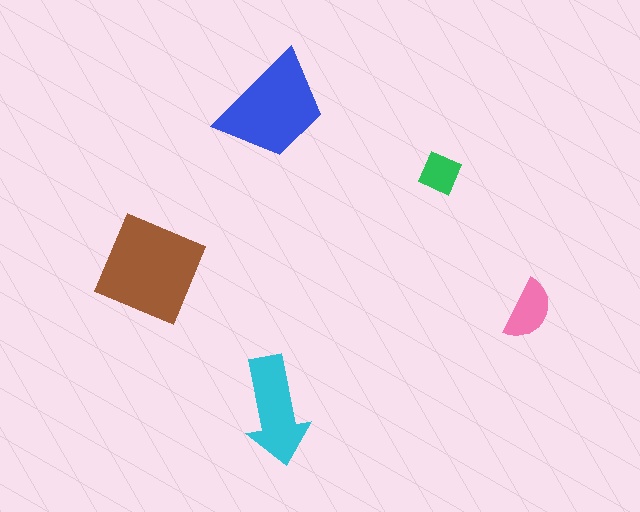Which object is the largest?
The brown diamond.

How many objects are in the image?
There are 5 objects in the image.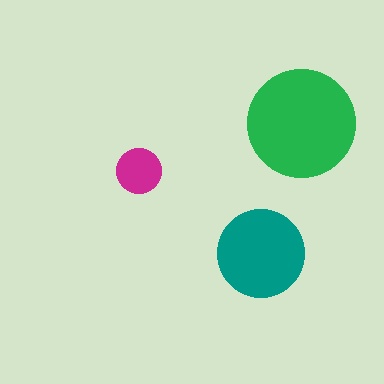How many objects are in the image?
There are 3 objects in the image.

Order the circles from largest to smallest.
the green one, the teal one, the magenta one.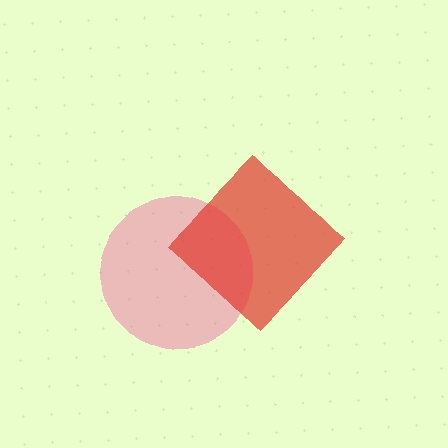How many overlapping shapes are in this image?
There are 2 overlapping shapes in the image.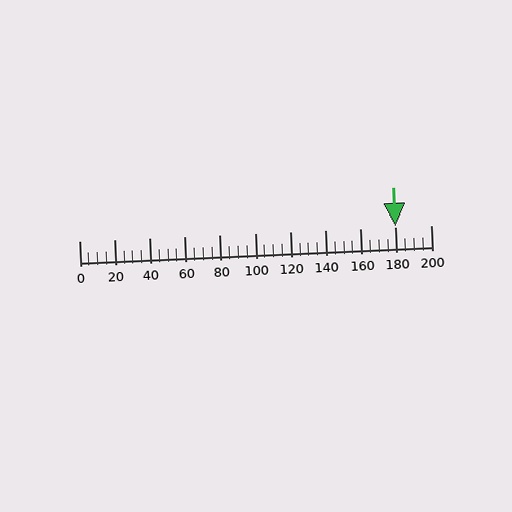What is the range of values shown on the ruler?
The ruler shows values from 0 to 200.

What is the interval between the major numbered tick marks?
The major tick marks are spaced 20 units apart.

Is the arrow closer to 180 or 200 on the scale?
The arrow is closer to 180.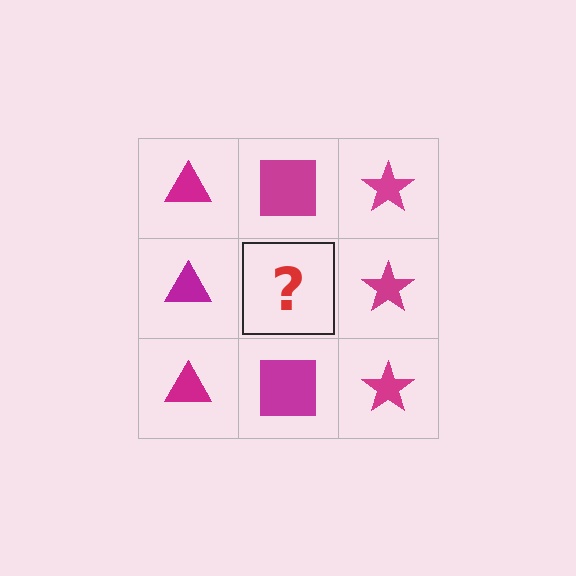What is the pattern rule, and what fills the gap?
The rule is that each column has a consistent shape. The gap should be filled with a magenta square.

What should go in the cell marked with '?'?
The missing cell should contain a magenta square.